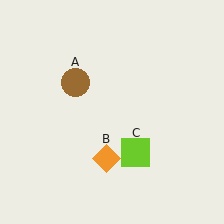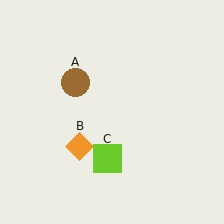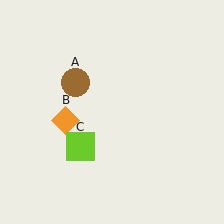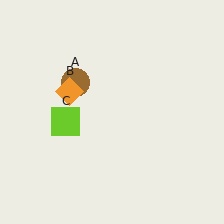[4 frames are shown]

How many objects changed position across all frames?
2 objects changed position: orange diamond (object B), lime square (object C).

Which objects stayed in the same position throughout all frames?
Brown circle (object A) remained stationary.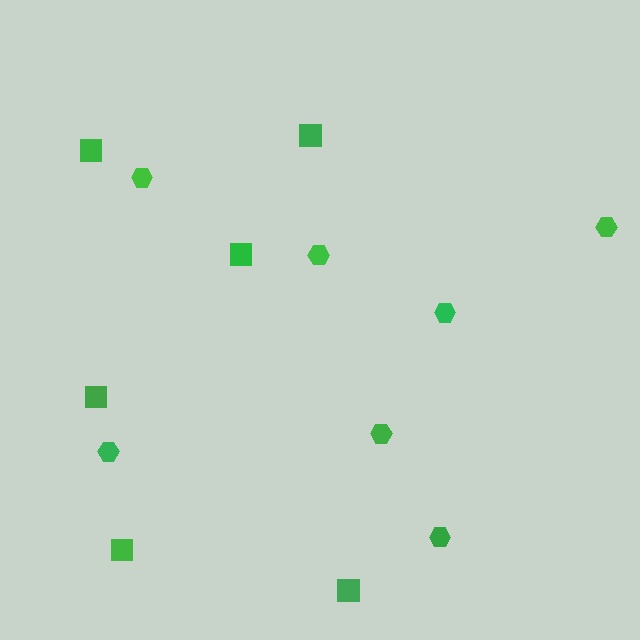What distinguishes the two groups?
There are 2 groups: one group of hexagons (7) and one group of squares (6).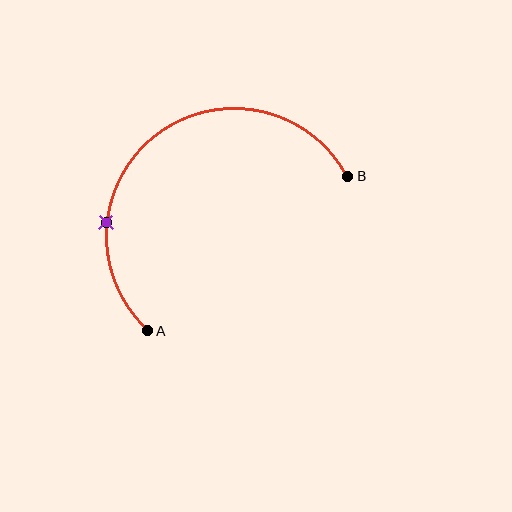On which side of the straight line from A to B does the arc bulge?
The arc bulges above and to the left of the straight line connecting A and B.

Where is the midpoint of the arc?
The arc midpoint is the point on the curve farthest from the straight line joining A and B. It sits above and to the left of that line.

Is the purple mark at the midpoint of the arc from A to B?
No. The purple mark lies on the arc but is closer to endpoint A. The arc midpoint would be at the point on the curve equidistant along the arc from both A and B.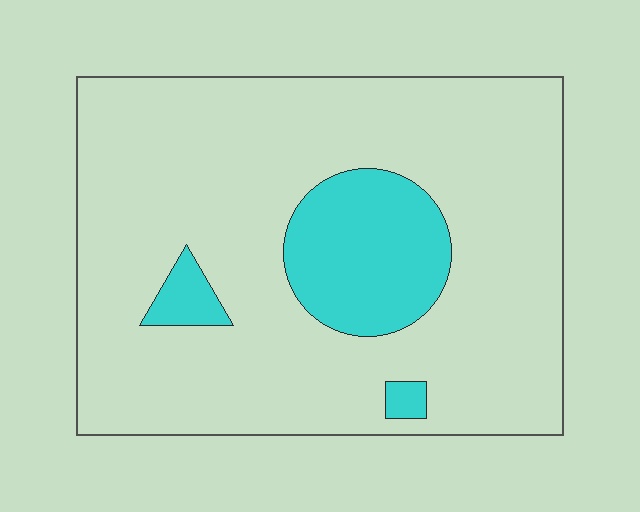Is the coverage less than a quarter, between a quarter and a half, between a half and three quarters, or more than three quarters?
Less than a quarter.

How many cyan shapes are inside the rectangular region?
3.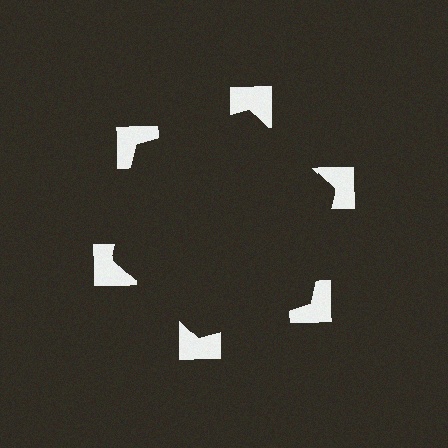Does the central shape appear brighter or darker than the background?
It typically appears slightly darker than the background, even though no actual brightness change is drawn.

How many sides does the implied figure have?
6 sides.